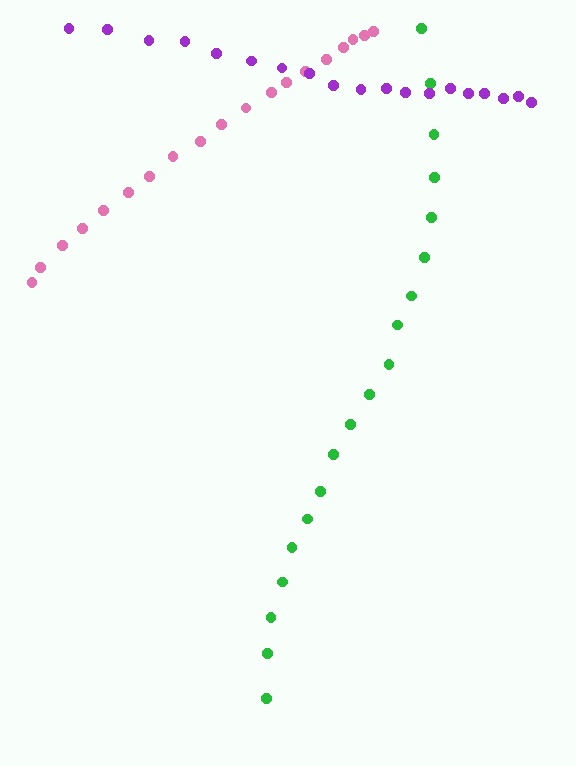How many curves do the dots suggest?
There are 3 distinct paths.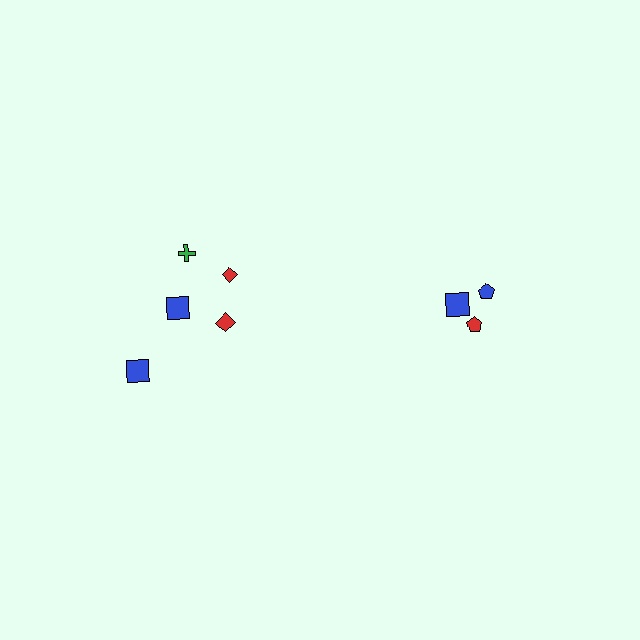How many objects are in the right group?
There are 3 objects.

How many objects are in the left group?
There are 5 objects.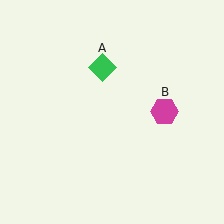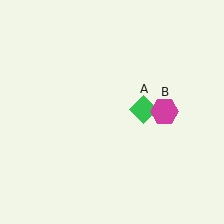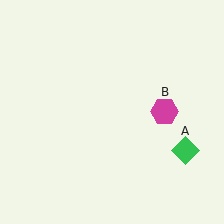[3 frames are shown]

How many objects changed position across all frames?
1 object changed position: green diamond (object A).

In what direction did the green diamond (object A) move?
The green diamond (object A) moved down and to the right.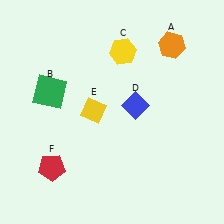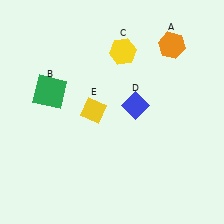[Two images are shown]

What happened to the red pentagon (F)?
The red pentagon (F) was removed in Image 2. It was in the bottom-left area of Image 1.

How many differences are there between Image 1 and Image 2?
There is 1 difference between the two images.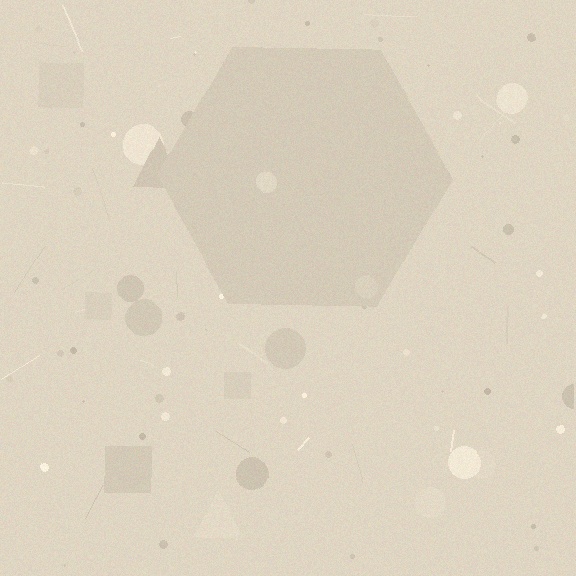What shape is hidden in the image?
A hexagon is hidden in the image.